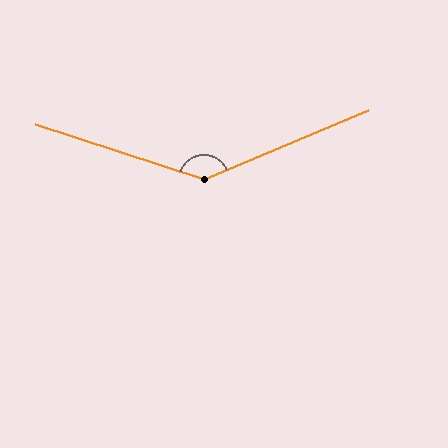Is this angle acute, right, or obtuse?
It is obtuse.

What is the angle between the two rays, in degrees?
Approximately 139 degrees.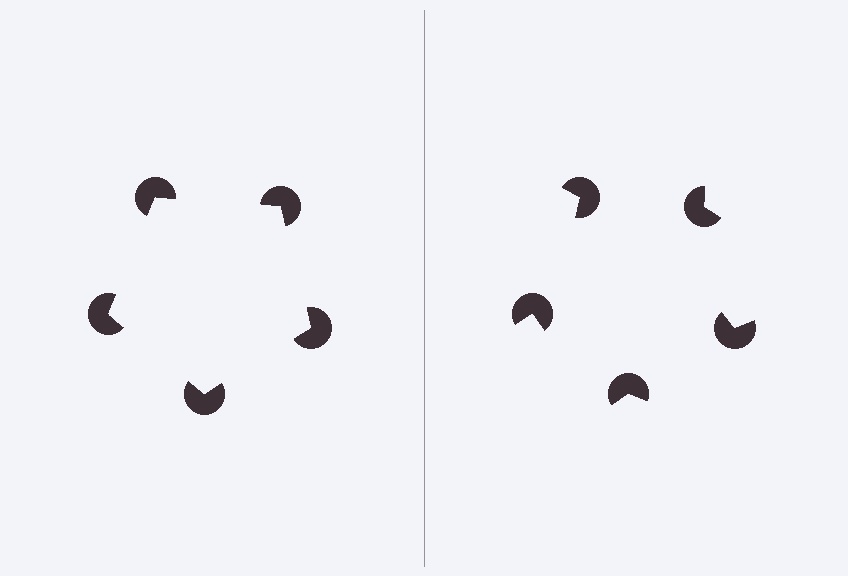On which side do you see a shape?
An illusory pentagon appears on the left side. On the right side the wedge cuts are rotated, so no coherent shape forms.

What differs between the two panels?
The pac-man discs are positioned identically on both sides; only the wedge orientations differ. On the left they align to a pentagon; on the right they are misaligned.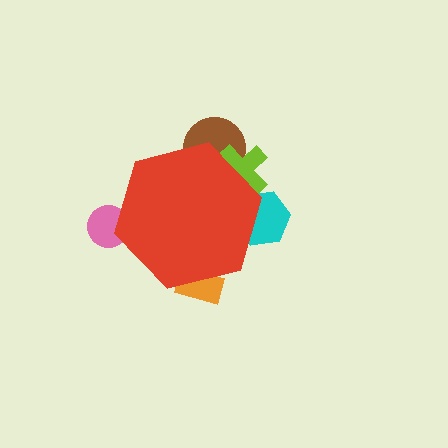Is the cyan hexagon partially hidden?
Yes, the cyan hexagon is partially hidden behind the red hexagon.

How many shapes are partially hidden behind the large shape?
6 shapes are partially hidden.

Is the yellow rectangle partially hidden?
Yes, the yellow rectangle is partially hidden behind the red hexagon.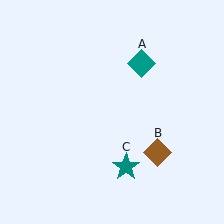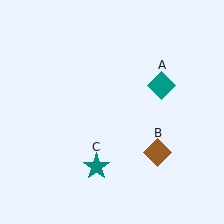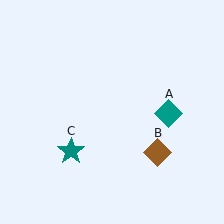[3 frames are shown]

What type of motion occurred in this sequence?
The teal diamond (object A), teal star (object C) rotated clockwise around the center of the scene.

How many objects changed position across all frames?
2 objects changed position: teal diamond (object A), teal star (object C).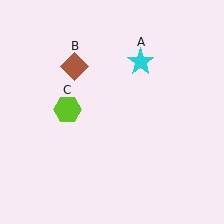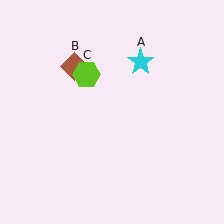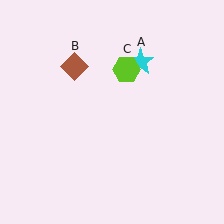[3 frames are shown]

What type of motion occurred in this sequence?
The lime hexagon (object C) rotated clockwise around the center of the scene.